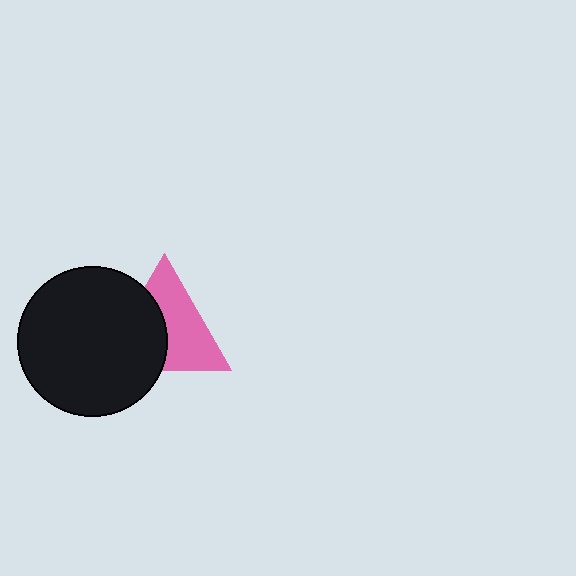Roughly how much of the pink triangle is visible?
About half of it is visible (roughly 56%).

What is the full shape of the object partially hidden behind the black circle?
The partially hidden object is a pink triangle.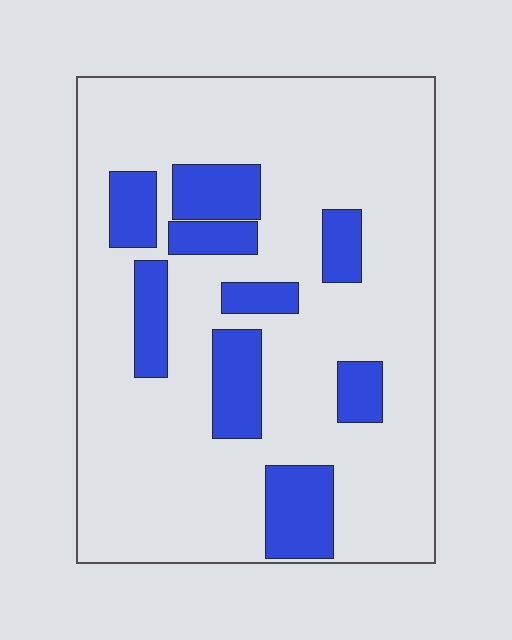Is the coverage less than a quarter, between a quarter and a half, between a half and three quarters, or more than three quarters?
Less than a quarter.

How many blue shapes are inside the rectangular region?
9.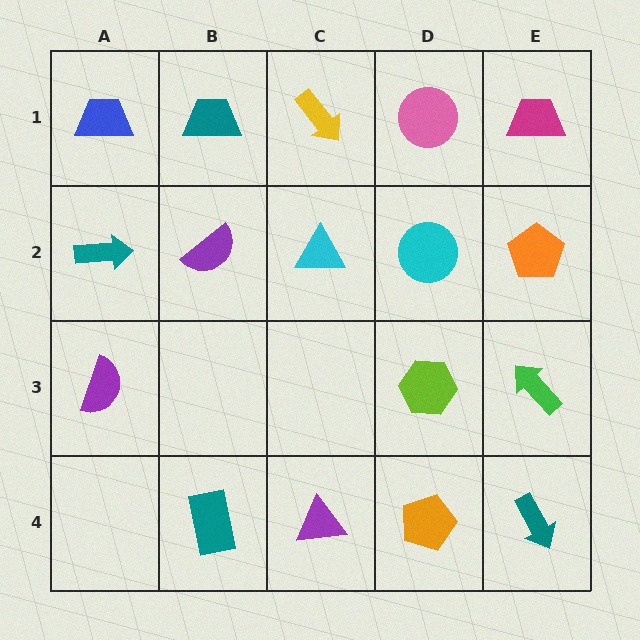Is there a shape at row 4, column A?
No, that cell is empty.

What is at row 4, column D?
An orange pentagon.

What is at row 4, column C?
A purple triangle.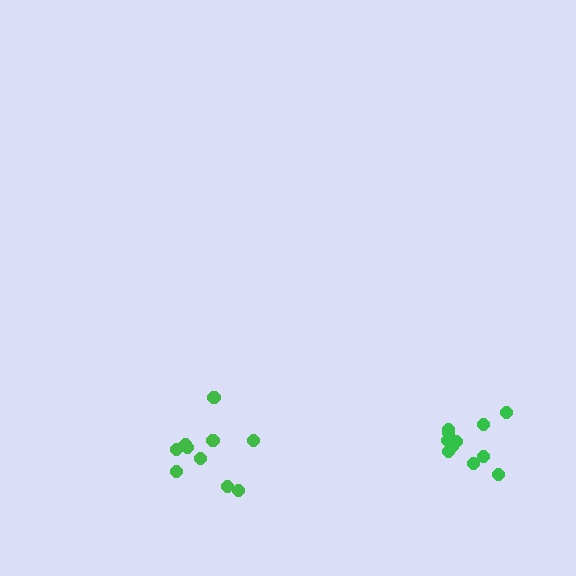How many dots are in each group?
Group 1: 11 dots, Group 2: 10 dots (21 total).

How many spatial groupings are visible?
There are 2 spatial groupings.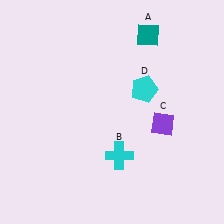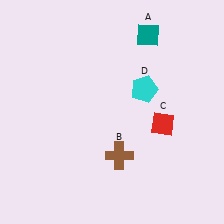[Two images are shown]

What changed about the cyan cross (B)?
In Image 1, B is cyan. In Image 2, it changed to brown.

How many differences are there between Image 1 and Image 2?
There are 2 differences between the two images.